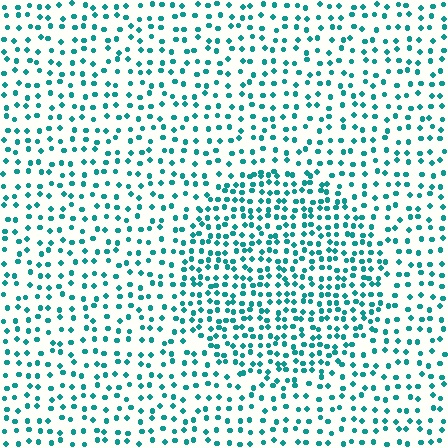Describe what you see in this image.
The image contains small teal elements arranged at two different densities. A circle-shaped region is visible where the elements are more densely packed than the surrounding area.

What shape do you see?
I see a circle.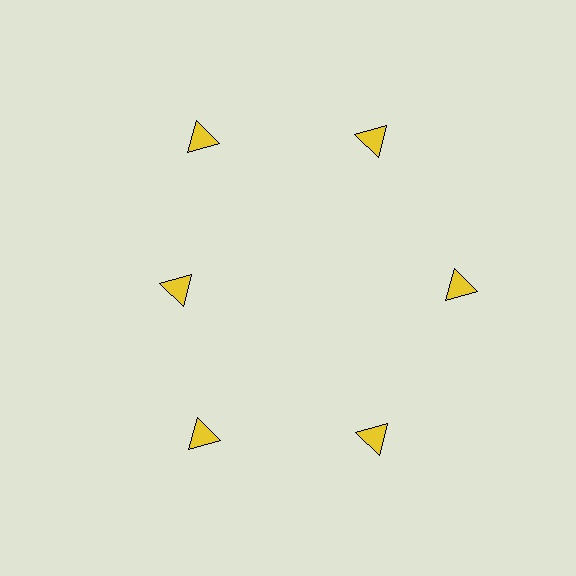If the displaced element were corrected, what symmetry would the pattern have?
It would have 6-fold rotational symmetry — the pattern would map onto itself every 60 degrees.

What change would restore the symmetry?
The symmetry would be restored by moving it outward, back onto the ring so that all 6 triangles sit at equal angles and equal distance from the center.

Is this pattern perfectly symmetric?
No. The 6 yellow triangles are arranged in a ring, but one element near the 9 o'clock position is pulled inward toward the center, breaking the 6-fold rotational symmetry.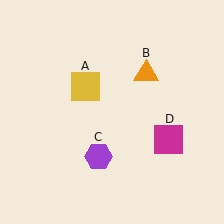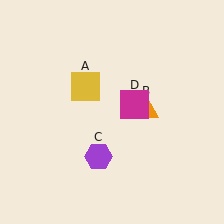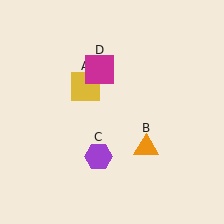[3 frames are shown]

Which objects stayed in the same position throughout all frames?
Yellow square (object A) and purple hexagon (object C) remained stationary.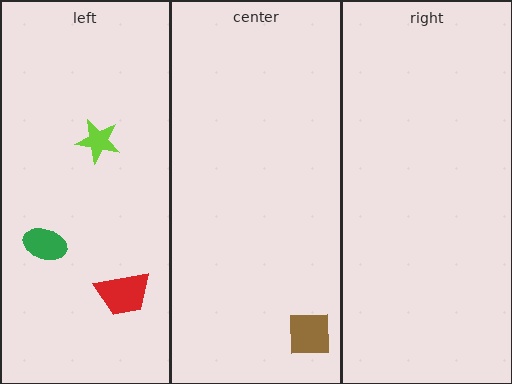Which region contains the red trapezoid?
The left region.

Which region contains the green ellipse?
The left region.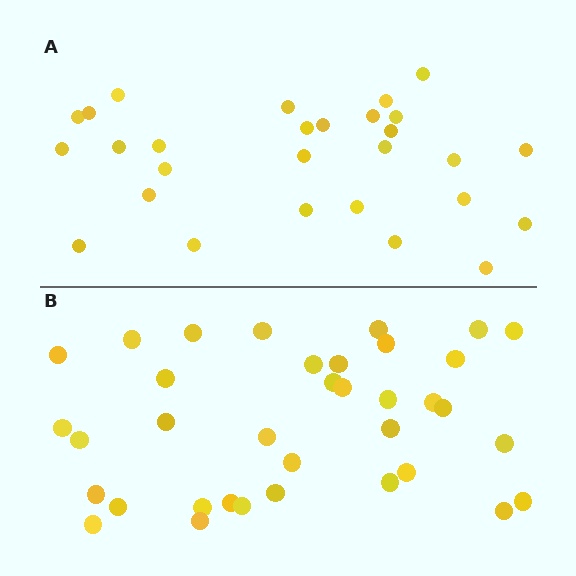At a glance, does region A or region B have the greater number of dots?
Region B (the bottom region) has more dots.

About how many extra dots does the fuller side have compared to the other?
Region B has roughly 8 or so more dots than region A.